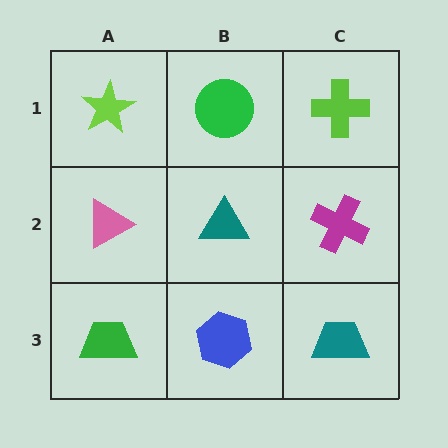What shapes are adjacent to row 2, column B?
A green circle (row 1, column B), a blue hexagon (row 3, column B), a pink triangle (row 2, column A), a magenta cross (row 2, column C).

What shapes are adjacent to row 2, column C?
A lime cross (row 1, column C), a teal trapezoid (row 3, column C), a teal triangle (row 2, column B).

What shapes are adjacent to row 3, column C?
A magenta cross (row 2, column C), a blue hexagon (row 3, column B).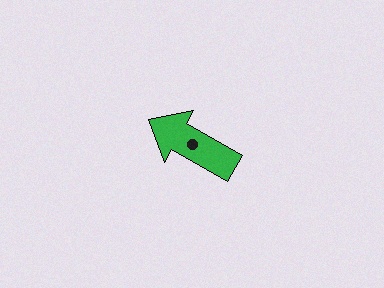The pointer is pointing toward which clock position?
Roughly 10 o'clock.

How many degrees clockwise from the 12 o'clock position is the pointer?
Approximately 300 degrees.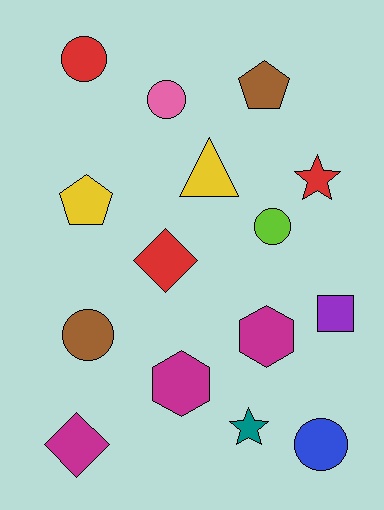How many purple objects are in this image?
There is 1 purple object.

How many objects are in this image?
There are 15 objects.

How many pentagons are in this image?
There are 2 pentagons.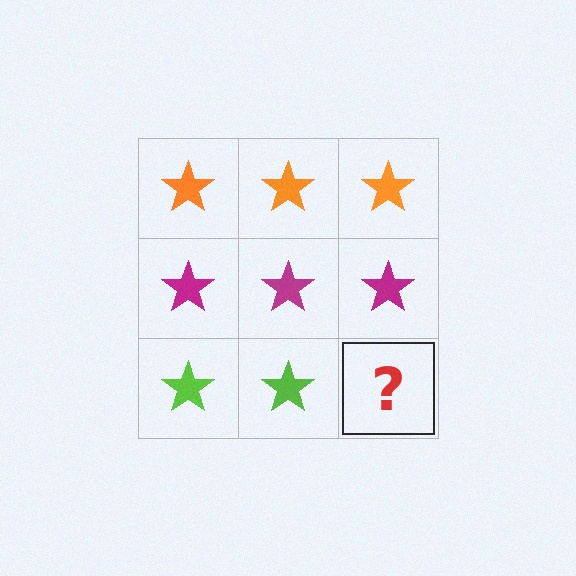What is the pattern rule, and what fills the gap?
The rule is that each row has a consistent color. The gap should be filled with a lime star.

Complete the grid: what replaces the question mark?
The question mark should be replaced with a lime star.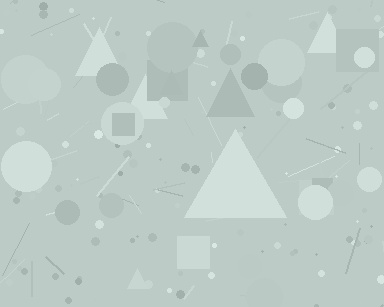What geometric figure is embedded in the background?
A triangle is embedded in the background.